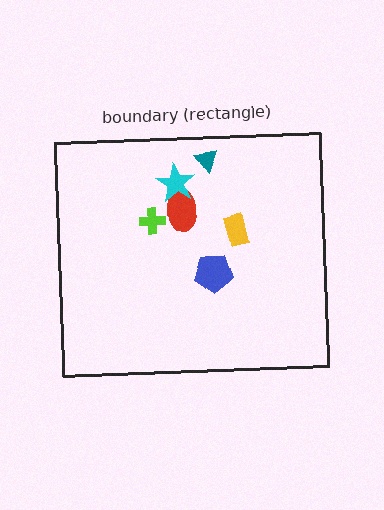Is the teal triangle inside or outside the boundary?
Inside.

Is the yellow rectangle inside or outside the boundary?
Inside.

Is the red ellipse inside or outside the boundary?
Inside.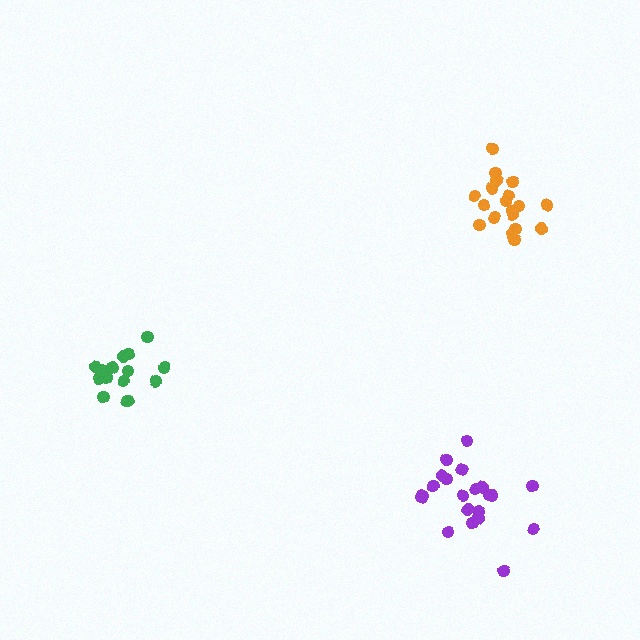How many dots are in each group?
Group 1: 16 dots, Group 2: 21 dots, Group 3: 19 dots (56 total).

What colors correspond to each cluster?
The clusters are colored: green, purple, orange.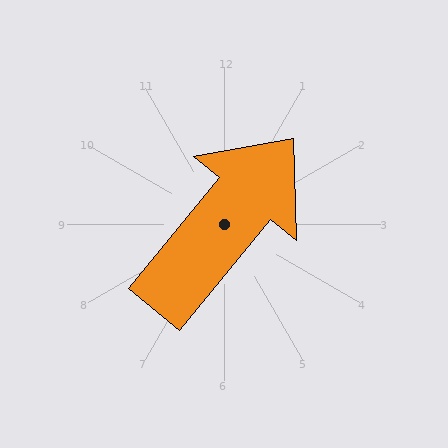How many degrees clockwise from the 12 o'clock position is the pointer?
Approximately 39 degrees.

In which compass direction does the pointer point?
Northeast.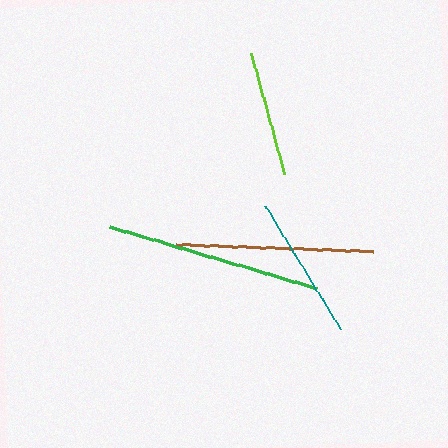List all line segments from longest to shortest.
From longest to shortest: green, brown, teal, lime.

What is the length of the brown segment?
The brown segment is approximately 198 pixels long.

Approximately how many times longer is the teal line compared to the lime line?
The teal line is approximately 1.2 times the length of the lime line.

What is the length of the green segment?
The green segment is approximately 217 pixels long.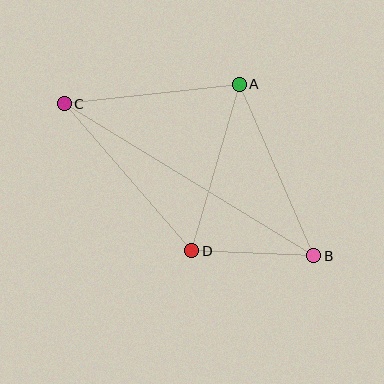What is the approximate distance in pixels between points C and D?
The distance between C and D is approximately 195 pixels.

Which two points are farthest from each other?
Points B and C are farthest from each other.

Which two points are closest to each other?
Points B and D are closest to each other.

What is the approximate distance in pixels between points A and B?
The distance between A and B is approximately 187 pixels.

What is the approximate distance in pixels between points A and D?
The distance between A and D is approximately 173 pixels.